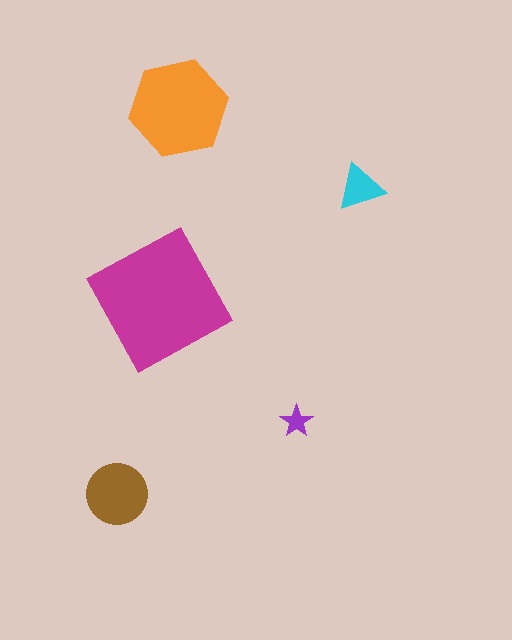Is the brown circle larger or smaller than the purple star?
Larger.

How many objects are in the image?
There are 5 objects in the image.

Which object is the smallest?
The purple star.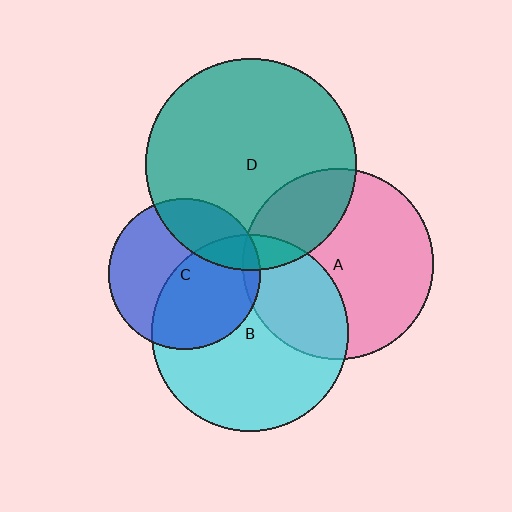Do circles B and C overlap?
Yes.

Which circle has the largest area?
Circle D (teal).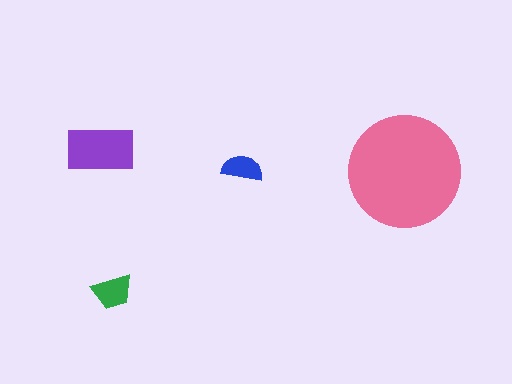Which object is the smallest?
The blue semicircle.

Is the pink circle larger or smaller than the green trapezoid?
Larger.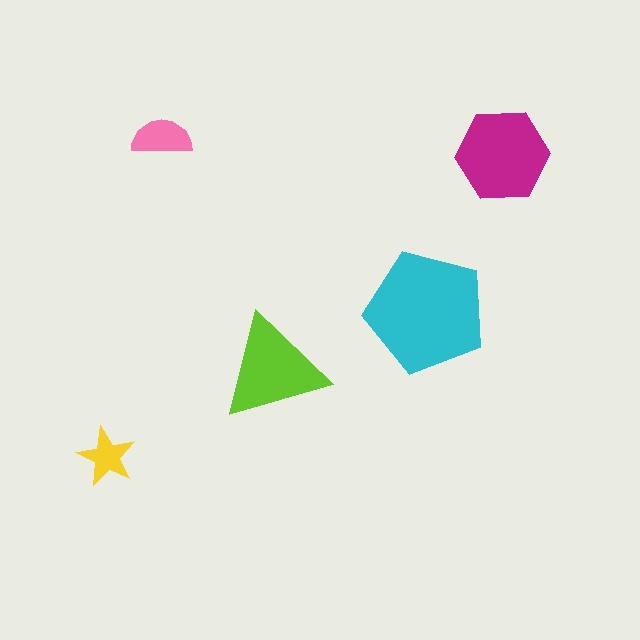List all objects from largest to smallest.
The cyan pentagon, the magenta hexagon, the lime triangle, the pink semicircle, the yellow star.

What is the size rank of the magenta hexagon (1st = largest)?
2nd.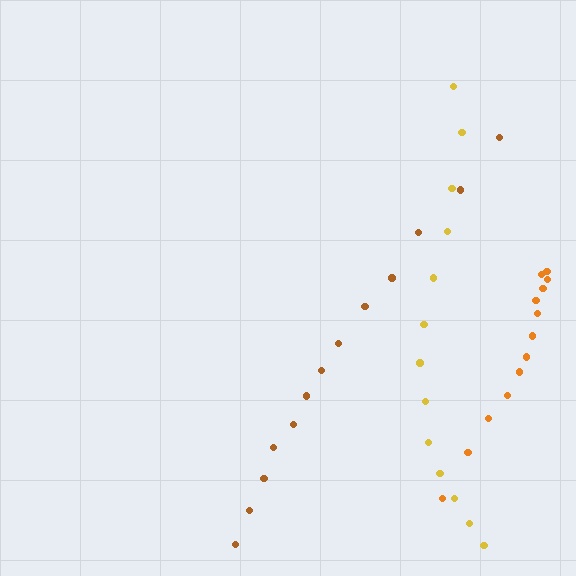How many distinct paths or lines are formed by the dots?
There are 3 distinct paths.